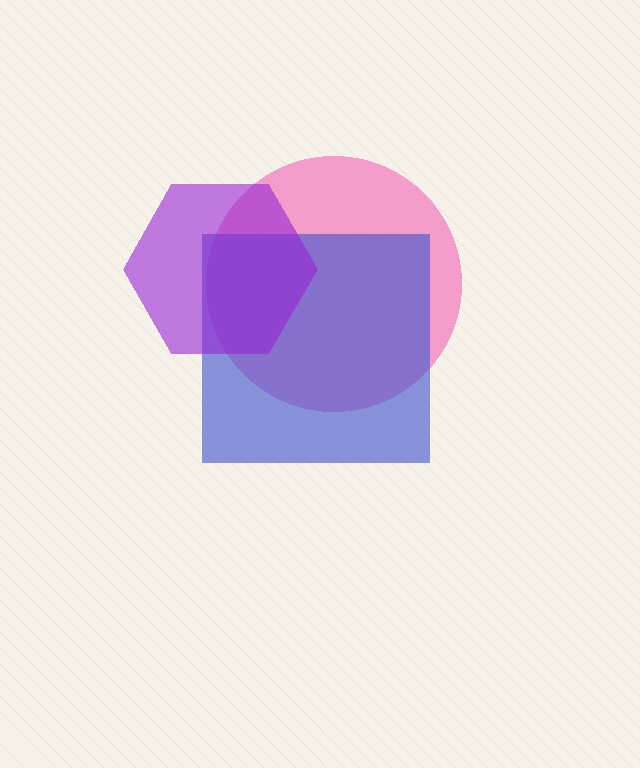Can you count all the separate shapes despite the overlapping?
Yes, there are 3 separate shapes.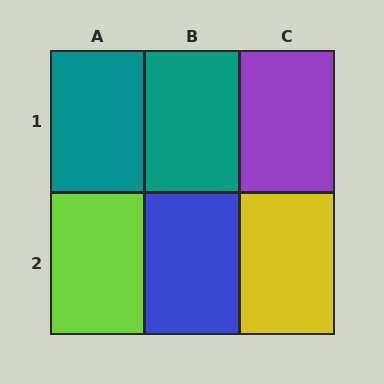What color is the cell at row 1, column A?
Teal.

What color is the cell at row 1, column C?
Purple.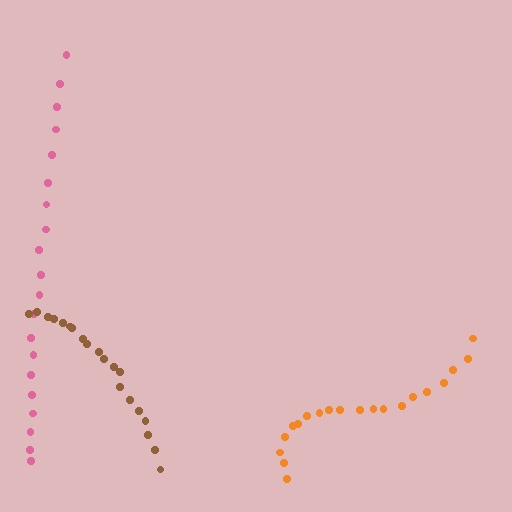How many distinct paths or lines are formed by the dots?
There are 3 distinct paths.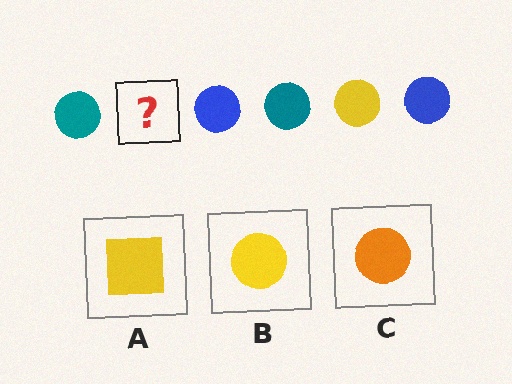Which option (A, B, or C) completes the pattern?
B.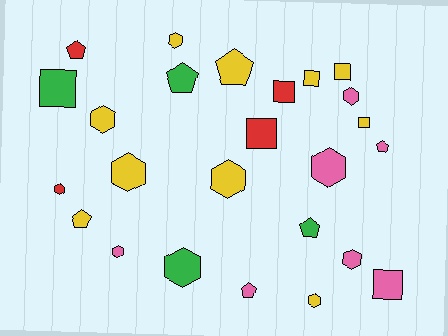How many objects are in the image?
There are 25 objects.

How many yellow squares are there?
There are 3 yellow squares.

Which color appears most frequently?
Yellow, with 10 objects.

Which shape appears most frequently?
Hexagon, with 11 objects.